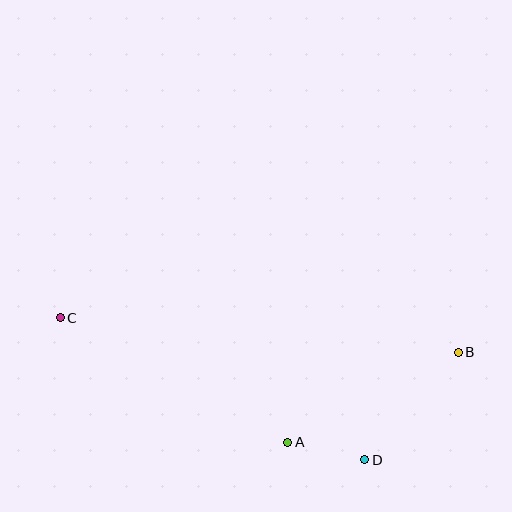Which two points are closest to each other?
Points A and D are closest to each other.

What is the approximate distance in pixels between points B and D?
The distance between B and D is approximately 142 pixels.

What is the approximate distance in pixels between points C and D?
The distance between C and D is approximately 336 pixels.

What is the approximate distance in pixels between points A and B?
The distance between A and B is approximately 193 pixels.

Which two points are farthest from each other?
Points B and C are farthest from each other.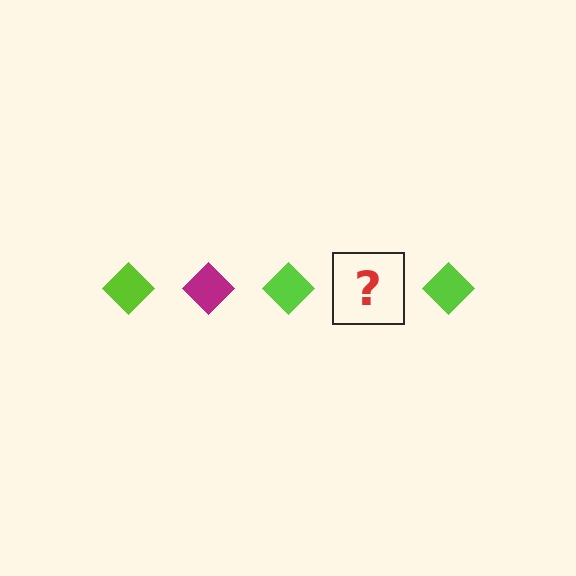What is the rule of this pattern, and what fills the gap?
The rule is that the pattern cycles through lime, magenta diamonds. The gap should be filled with a magenta diamond.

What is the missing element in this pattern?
The missing element is a magenta diamond.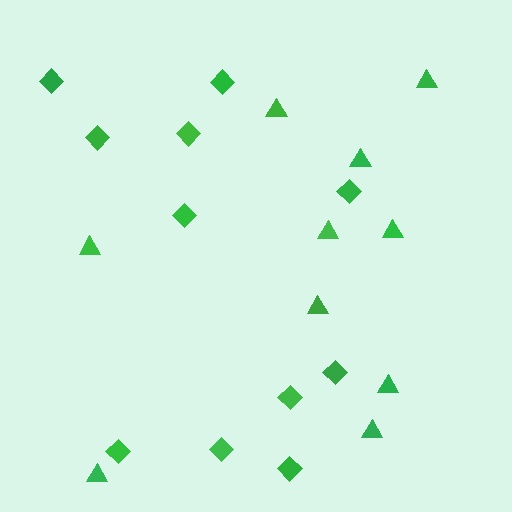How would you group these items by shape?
There are 2 groups: one group of diamonds (11) and one group of triangles (10).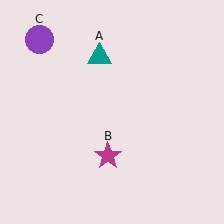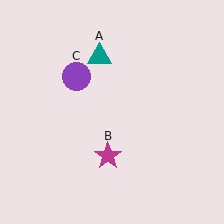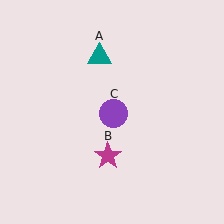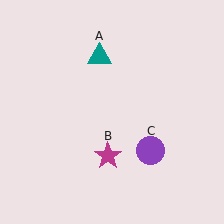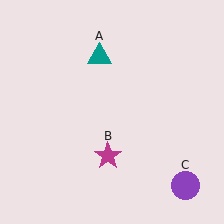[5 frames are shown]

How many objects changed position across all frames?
1 object changed position: purple circle (object C).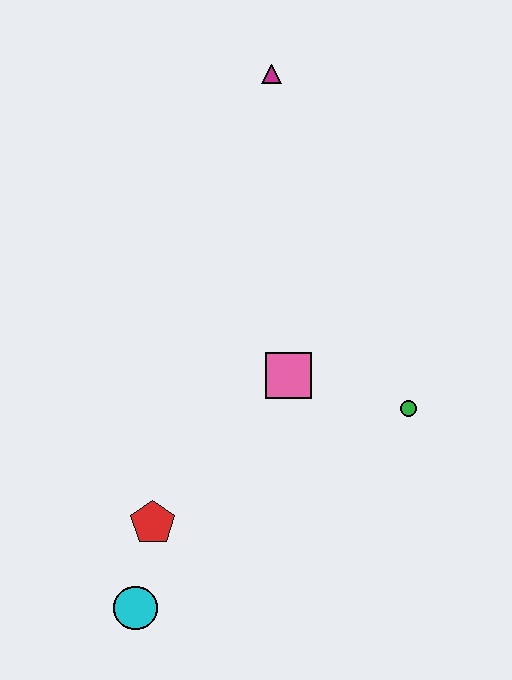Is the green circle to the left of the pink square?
No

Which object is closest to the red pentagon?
The cyan circle is closest to the red pentagon.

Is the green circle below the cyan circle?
No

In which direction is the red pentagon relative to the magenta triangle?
The red pentagon is below the magenta triangle.